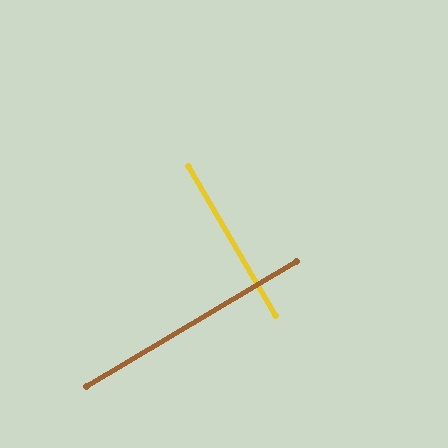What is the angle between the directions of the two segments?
Approximately 89 degrees.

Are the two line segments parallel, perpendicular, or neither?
Perpendicular — they meet at approximately 89°.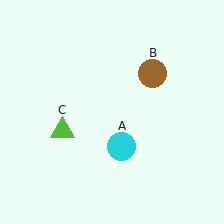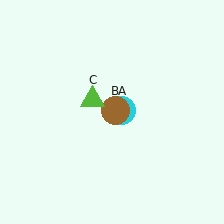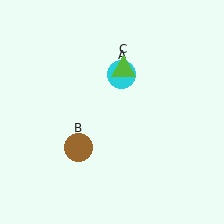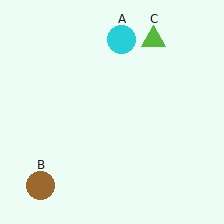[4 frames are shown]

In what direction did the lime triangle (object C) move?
The lime triangle (object C) moved up and to the right.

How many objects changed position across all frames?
3 objects changed position: cyan circle (object A), brown circle (object B), lime triangle (object C).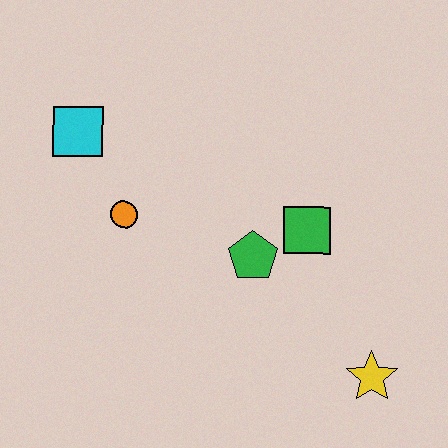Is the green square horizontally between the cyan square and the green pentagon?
No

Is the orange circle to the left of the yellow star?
Yes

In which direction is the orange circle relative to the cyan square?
The orange circle is below the cyan square.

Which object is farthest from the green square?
The cyan square is farthest from the green square.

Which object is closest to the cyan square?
The orange circle is closest to the cyan square.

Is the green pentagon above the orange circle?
No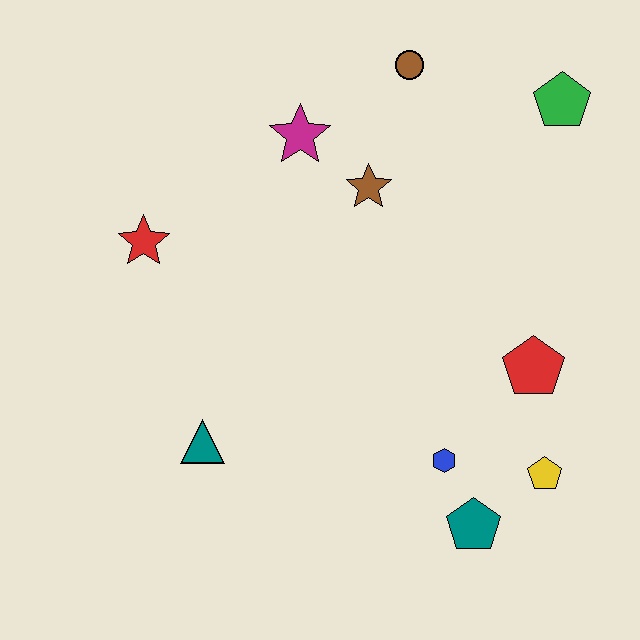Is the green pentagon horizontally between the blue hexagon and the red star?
No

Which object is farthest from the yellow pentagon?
The red star is farthest from the yellow pentagon.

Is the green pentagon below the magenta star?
No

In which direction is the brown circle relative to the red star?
The brown circle is to the right of the red star.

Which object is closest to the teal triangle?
The red star is closest to the teal triangle.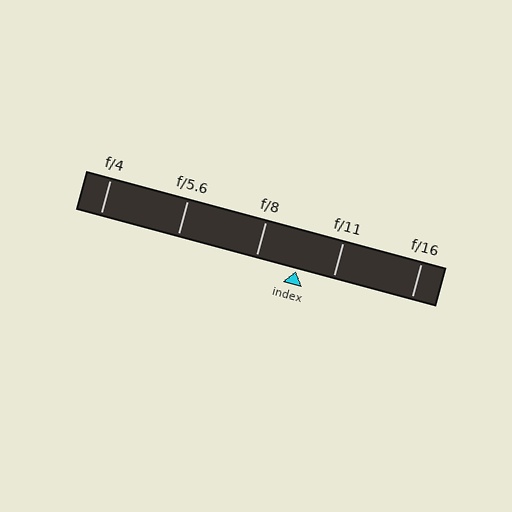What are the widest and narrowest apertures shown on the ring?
The widest aperture shown is f/4 and the narrowest is f/16.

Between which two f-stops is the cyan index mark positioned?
The index mark is between f/8 and f/11.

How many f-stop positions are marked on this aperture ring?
There are 5 f-stop positions marked.